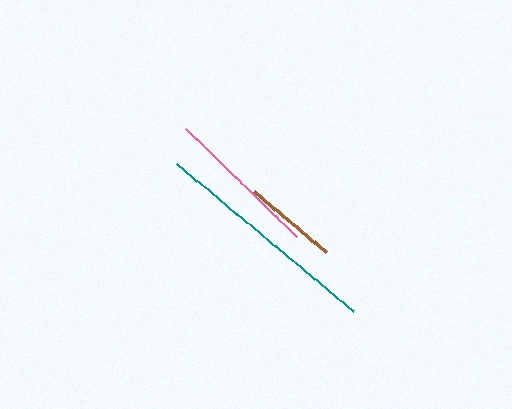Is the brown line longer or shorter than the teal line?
The teal line is longer than the brown line.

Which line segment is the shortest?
The brown line is the shortest at approximately 95 pixels.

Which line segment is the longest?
The teal line is the longest at approximately 230 pixels.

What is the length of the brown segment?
The brown segment is approximately 95 pixels long.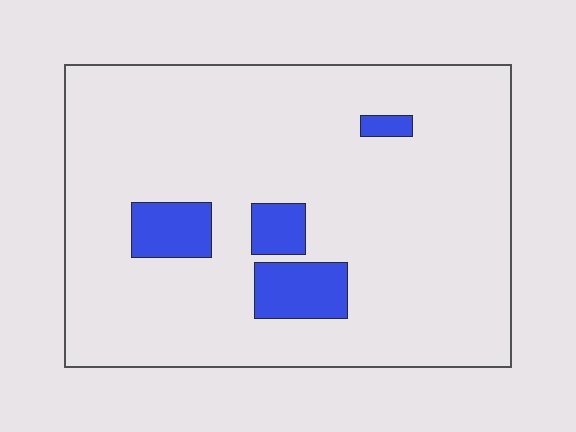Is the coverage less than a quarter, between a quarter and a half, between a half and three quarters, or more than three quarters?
Less than a quarter.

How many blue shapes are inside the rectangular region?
4.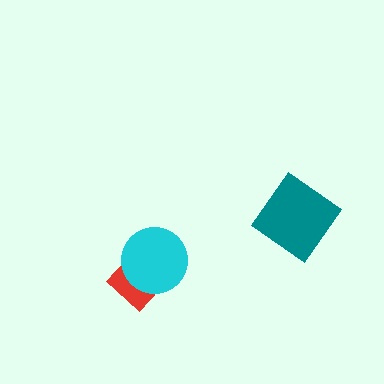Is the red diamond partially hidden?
Yes, it is partially covered by another shape.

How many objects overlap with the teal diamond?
0 objects overlap with the teal diamond.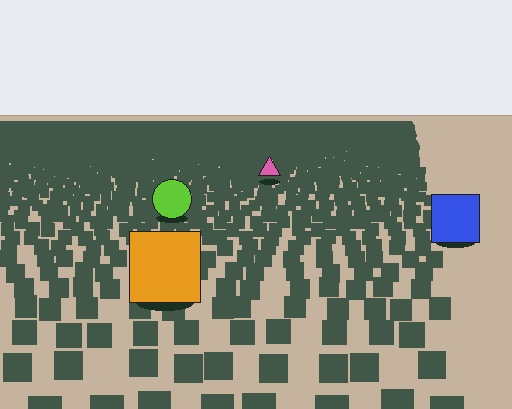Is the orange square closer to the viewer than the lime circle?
Yes. The orange square is closer — you can tell from the texture gradient: the ground texture is coarser near it.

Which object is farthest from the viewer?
The pink triangle is farthest from the viewer. It appears smaller and the ground texture around it is denser.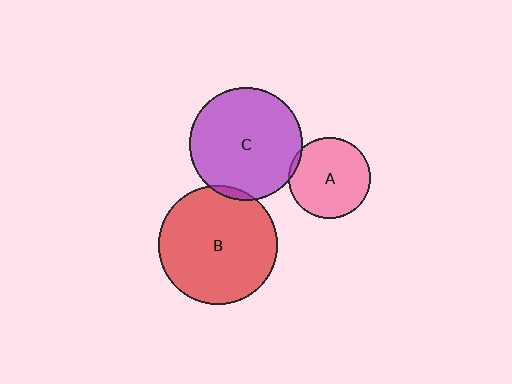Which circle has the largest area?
Circle B (red).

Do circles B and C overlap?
Yes.